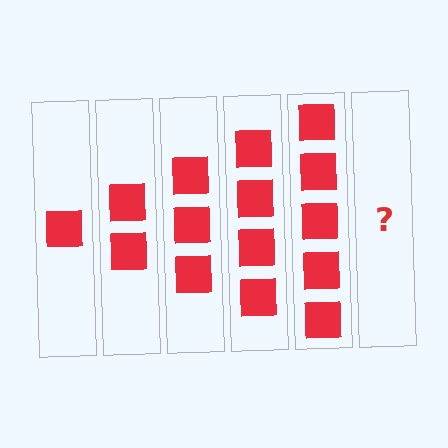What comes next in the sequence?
The next element should be 6 squares.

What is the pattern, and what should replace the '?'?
The pattern is that each step adds one more square. The '?' should be 6 squares.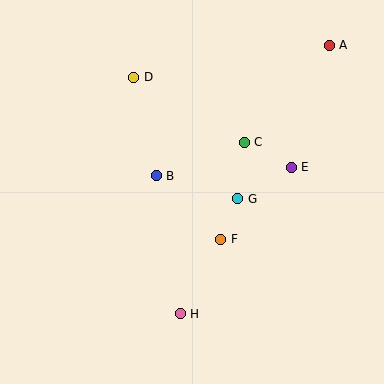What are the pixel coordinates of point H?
Point H is at (180, 314).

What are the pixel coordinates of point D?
Point D is at (134, 77).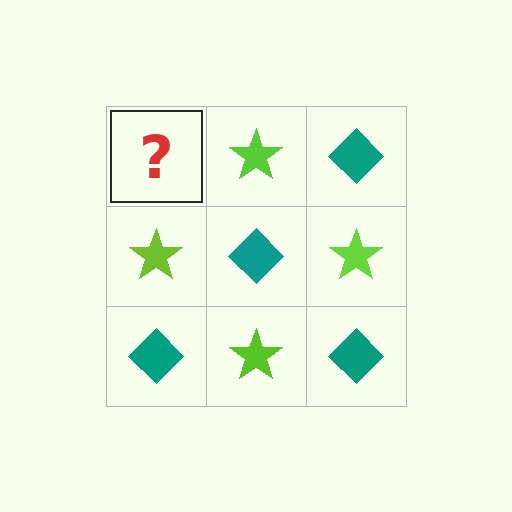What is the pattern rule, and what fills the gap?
The rule is that it alternates teal diamond and lime star in a checkerboard pattern. The gap should be filled with a teal diamond.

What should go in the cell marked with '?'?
The missing cell should contain a teal diamond.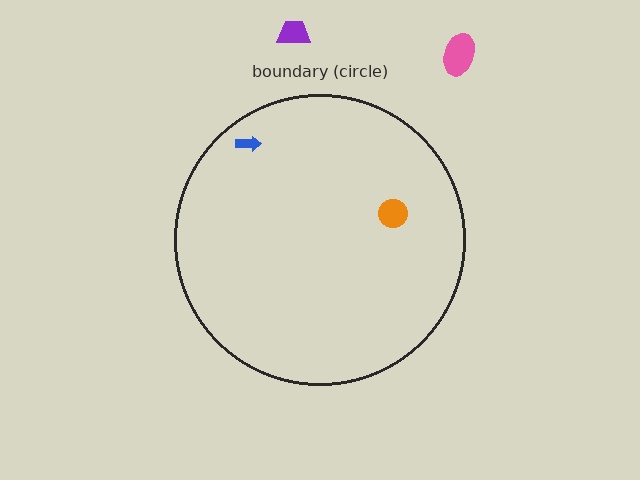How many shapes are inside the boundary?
2 inside, 2 outside.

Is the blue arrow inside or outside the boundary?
Inside.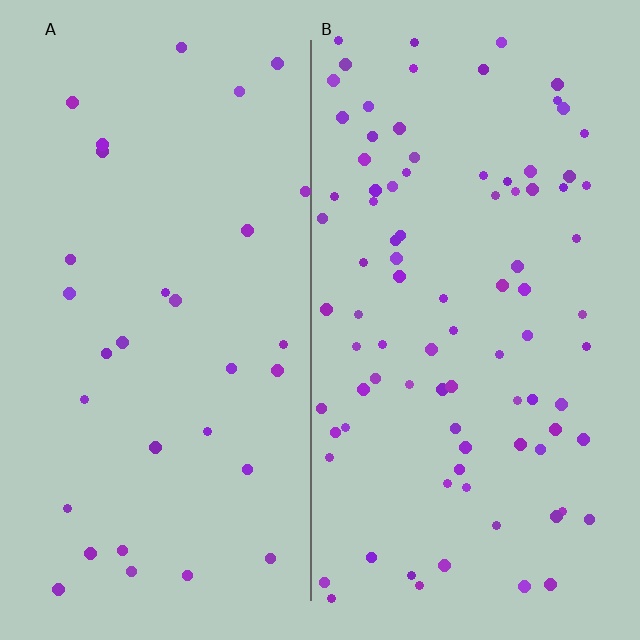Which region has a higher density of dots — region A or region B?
B (the right).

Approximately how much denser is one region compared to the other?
Approximately 2.8× — region B over region A.